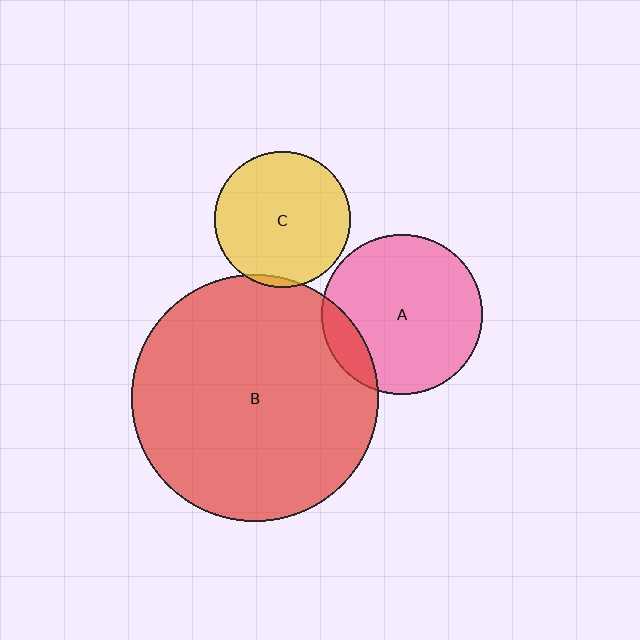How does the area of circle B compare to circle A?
Approximately 2.4 times.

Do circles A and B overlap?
Yes.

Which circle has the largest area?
Circle B (red).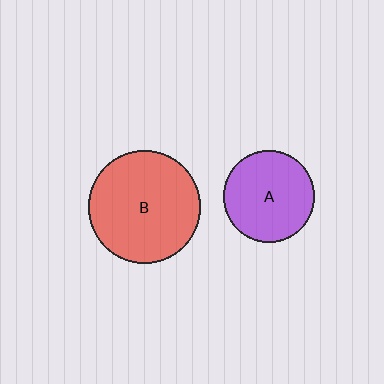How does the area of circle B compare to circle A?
Approximately 1.5 times.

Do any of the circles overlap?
No, none of the circles overlap.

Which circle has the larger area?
Circle B (red).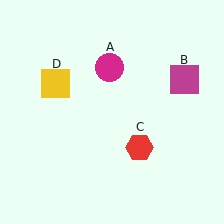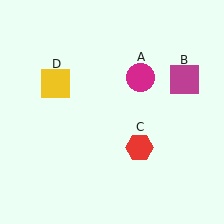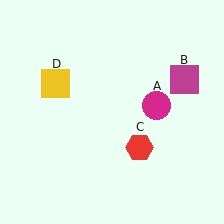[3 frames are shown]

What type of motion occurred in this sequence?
The magenta circle (object A) rotated clockwise around the center of the scene.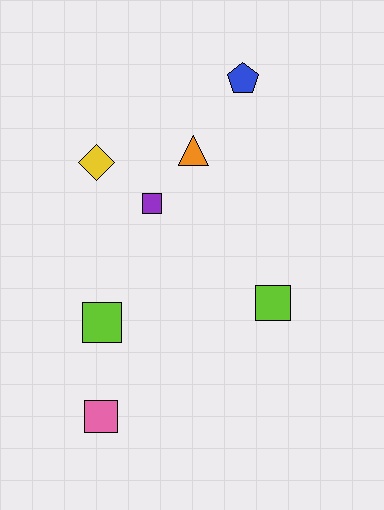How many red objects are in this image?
There are no red objects.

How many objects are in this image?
There are 7 objects.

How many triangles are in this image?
There is 1 triangle.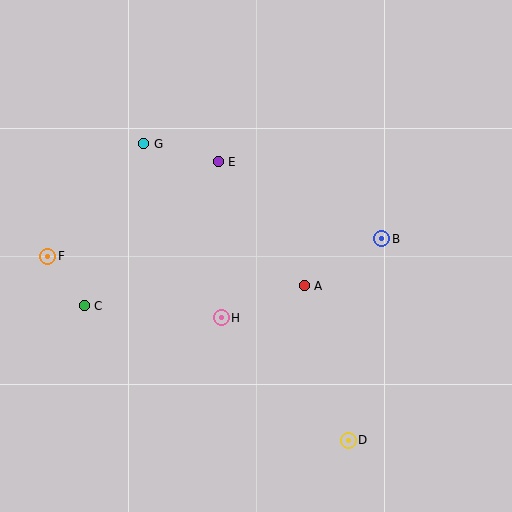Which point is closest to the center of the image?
Point A at (304, 286) is closest to the center.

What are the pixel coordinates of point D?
Point D is at (348, 440).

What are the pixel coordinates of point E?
Point E is at (218, 162).